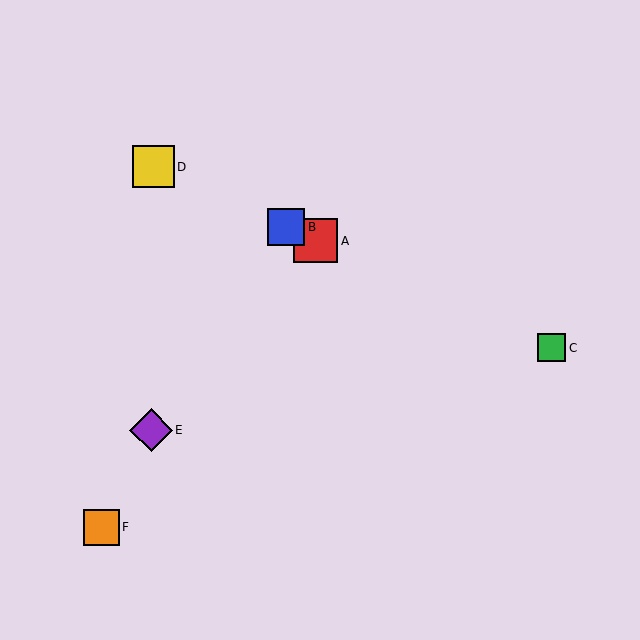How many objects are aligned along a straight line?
4 objects (A, B, C, D) are aligned along a straight line.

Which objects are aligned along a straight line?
Objects A, B, C, D are aligned along a straight line.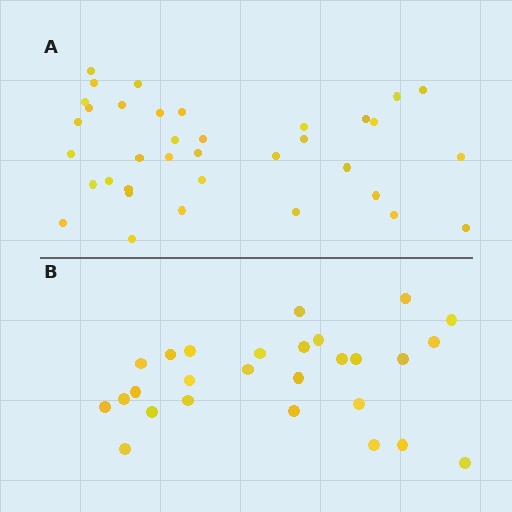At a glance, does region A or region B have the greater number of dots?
Region A (the top region) has more dots.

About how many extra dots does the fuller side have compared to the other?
Region A has roughly 8 or so more dots than region B.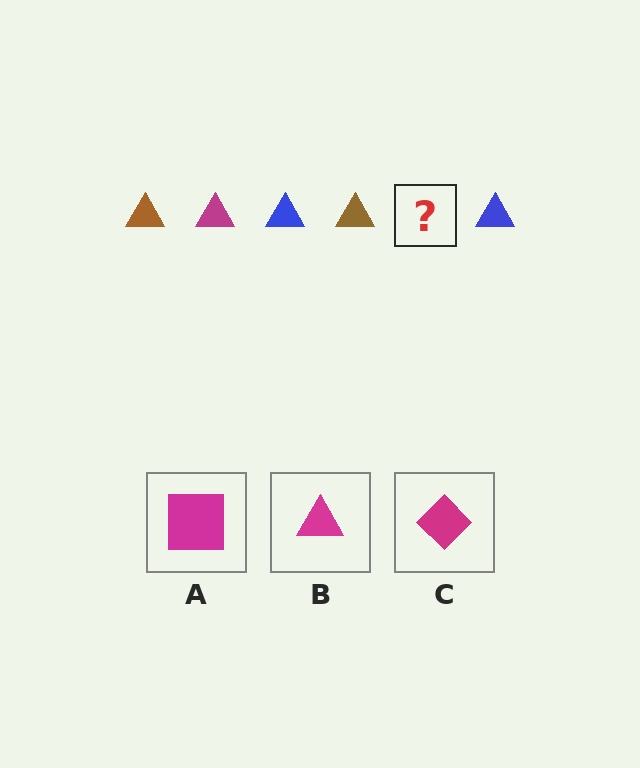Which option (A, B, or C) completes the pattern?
B.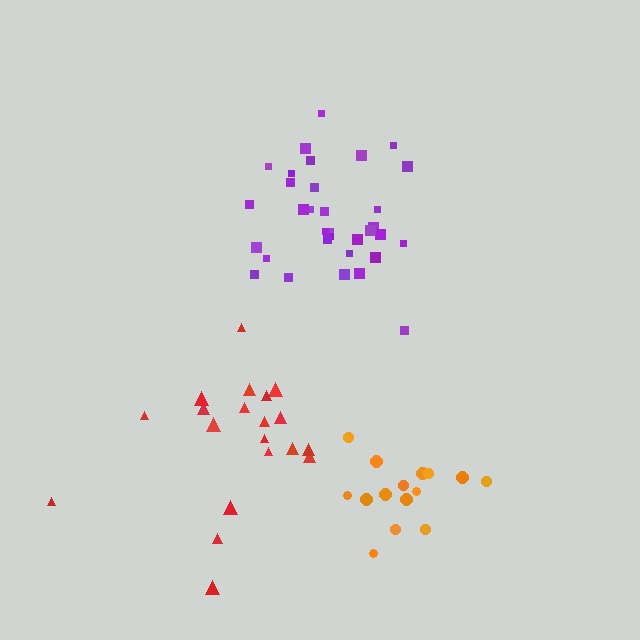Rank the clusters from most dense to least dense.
purple, orange, red.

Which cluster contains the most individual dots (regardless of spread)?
Purple (33).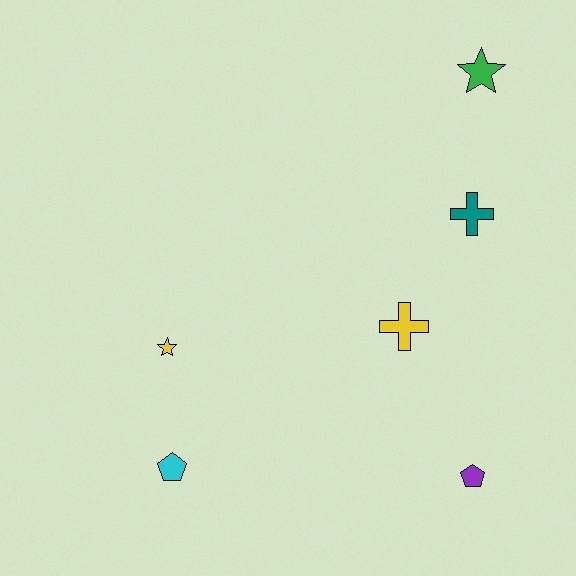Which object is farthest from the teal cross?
The cyan pentagon is farthest from the teal cross.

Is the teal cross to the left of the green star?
Yes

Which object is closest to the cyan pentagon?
The yellow star is closest to the cyan pentagon.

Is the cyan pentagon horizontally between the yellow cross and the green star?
No